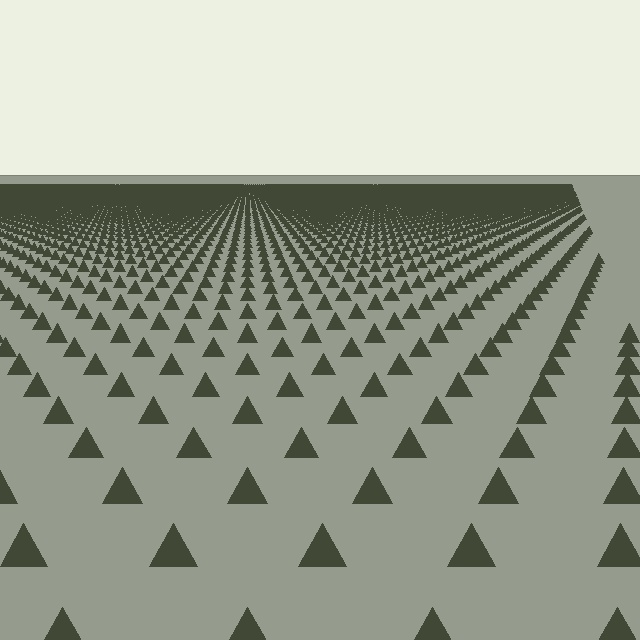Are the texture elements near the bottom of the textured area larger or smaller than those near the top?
Larger. Near the bottom, elements are closer to the viewer and appear at a bigger on-screen size.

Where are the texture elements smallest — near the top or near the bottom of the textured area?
Near the top.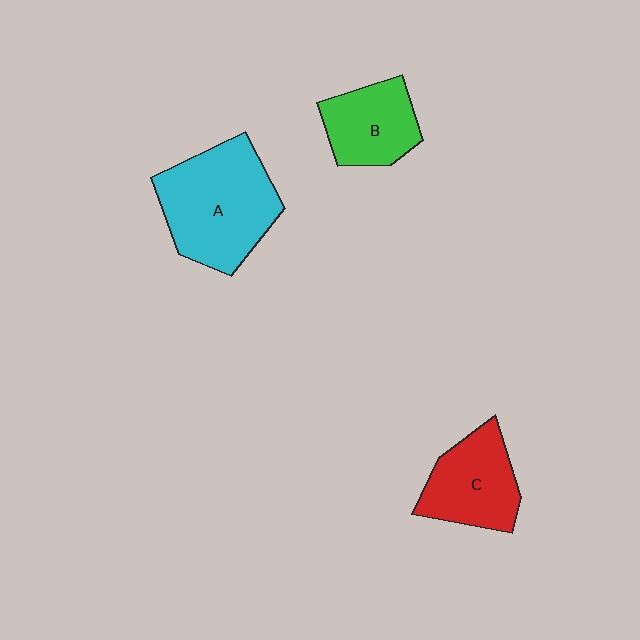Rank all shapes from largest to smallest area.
From largest to smallest: A (cyan), C (red), B (green).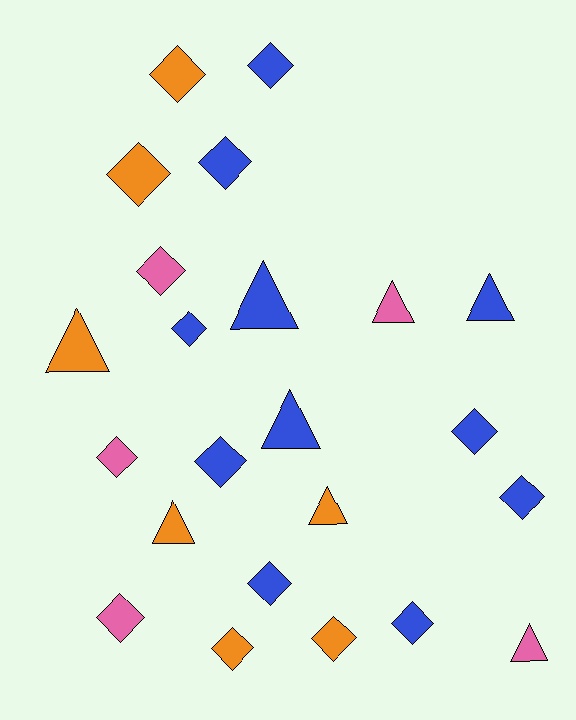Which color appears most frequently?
Blue, with 11 objects.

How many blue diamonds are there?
There are 8 blue diamonds.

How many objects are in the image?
There are 23 objects.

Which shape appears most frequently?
Diamond, with 15 objects.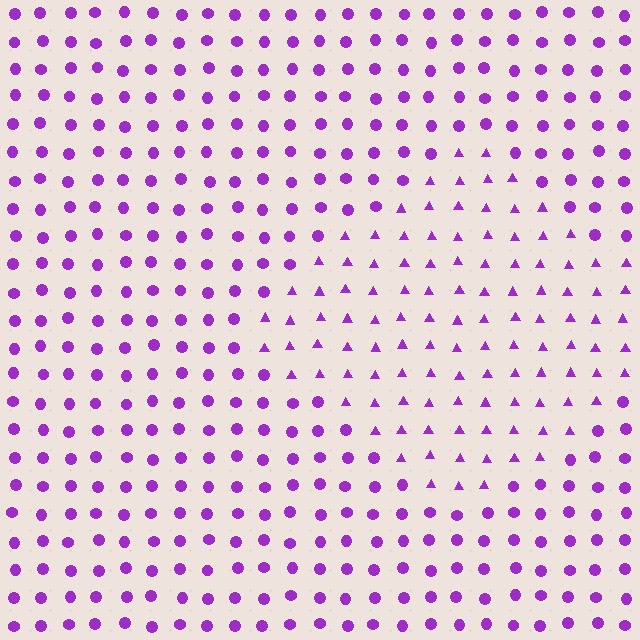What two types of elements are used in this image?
The image uses triangles inside the diamond region and circles outside it.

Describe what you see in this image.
The image is filled with small purple elements arranged in a uniform grid. A diamond-shaped region contains triangles, while the surrounding area contains circles. The boundary is defined purely by the change in element shape.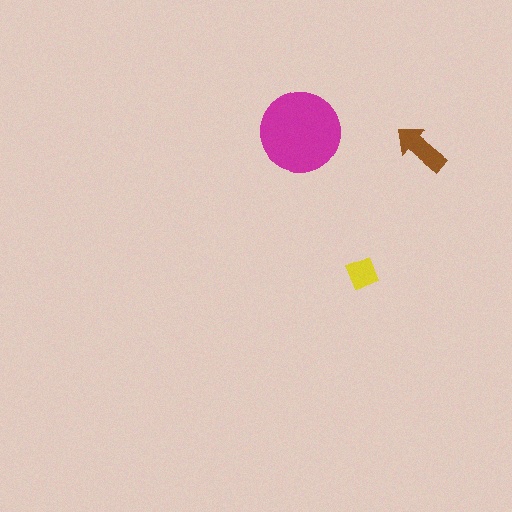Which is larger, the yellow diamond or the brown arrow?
The brown arrow.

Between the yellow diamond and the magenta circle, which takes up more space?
The magenta circle.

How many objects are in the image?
There are 3 objects in the image.